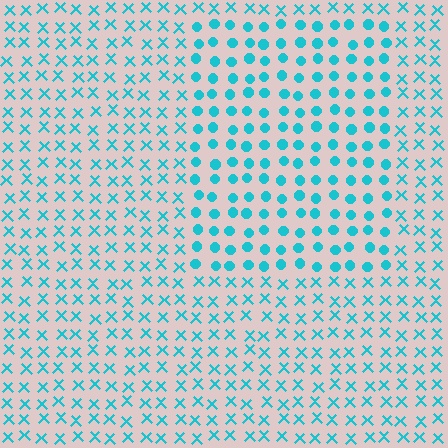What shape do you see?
I see a rectangle.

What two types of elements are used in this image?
The image uses circles inside the rectangle region and X marks outside it.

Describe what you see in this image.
The image is filled with small cyan elements arranged in a uniform grid. A rectangle-shaped region contains circles, while the surrounding area contains X marks. The boundary is defined purely by the change in element shape.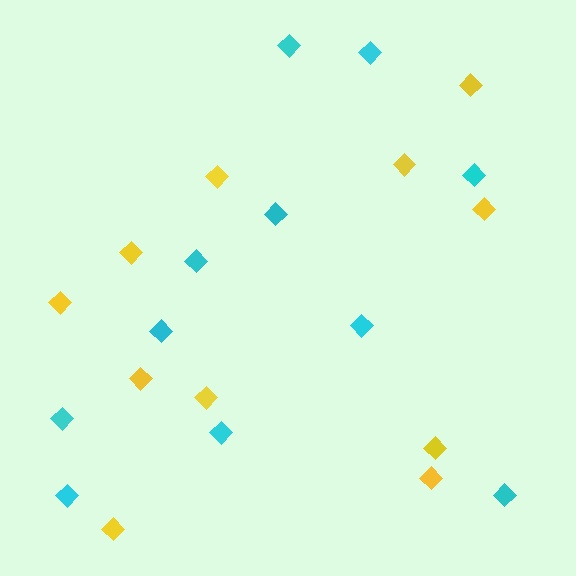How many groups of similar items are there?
There are 2 groups: one group of cyan diamonds (11) and one group of yellow diamonds (11).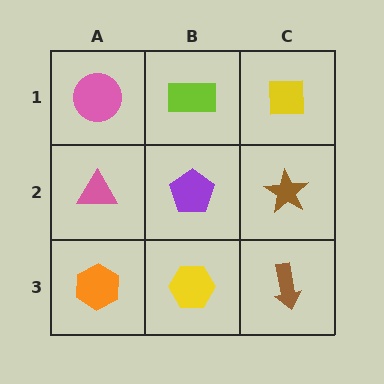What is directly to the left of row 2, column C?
A purple pentagon.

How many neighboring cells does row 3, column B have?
3.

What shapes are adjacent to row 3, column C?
A brown star (row 2, column C), a yellow hexagon (row 3, column B).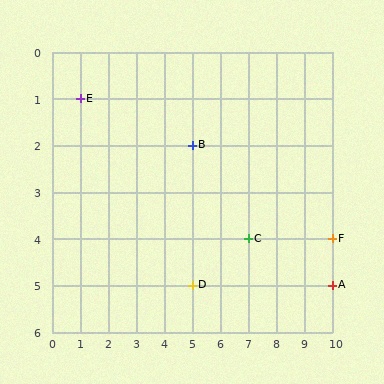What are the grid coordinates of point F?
Point F is at grid coordinates (10, 4).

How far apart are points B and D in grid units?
Points B and D are 3 rows apart.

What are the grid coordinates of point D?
Point D is at grid coordinates (5, 5).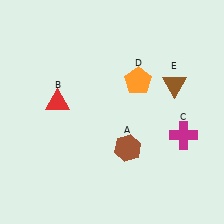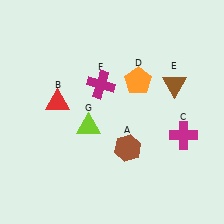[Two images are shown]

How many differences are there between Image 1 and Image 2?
There are 2 differences between the two images.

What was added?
A magenta cross (F), a lime triangle (G) were added in Image 2.